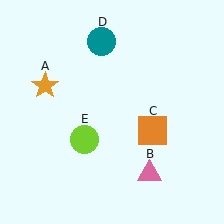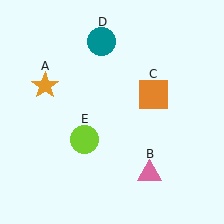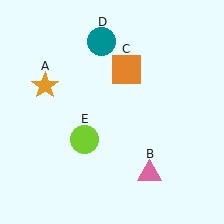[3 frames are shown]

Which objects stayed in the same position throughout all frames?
Orange star (object A) and pink triangle (object B) and teal circle (object D) and lime circle (object E) remained stationary.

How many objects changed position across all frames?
1 object changed position: orange square (object C).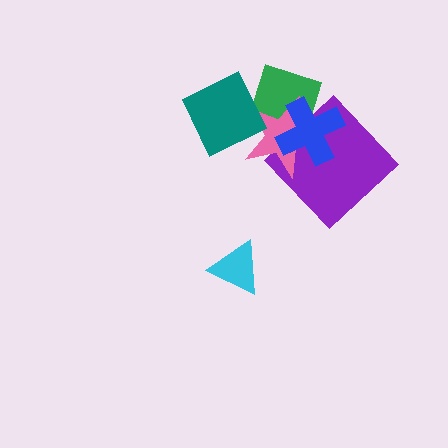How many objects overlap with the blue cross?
3 objects overlap with the blue cross.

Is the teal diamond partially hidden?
No, no other shape covers it.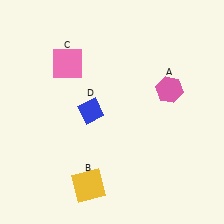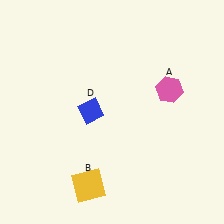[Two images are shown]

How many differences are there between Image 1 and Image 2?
There is 1 difference between the two images.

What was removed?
The pink square (C) was removed in Image 2.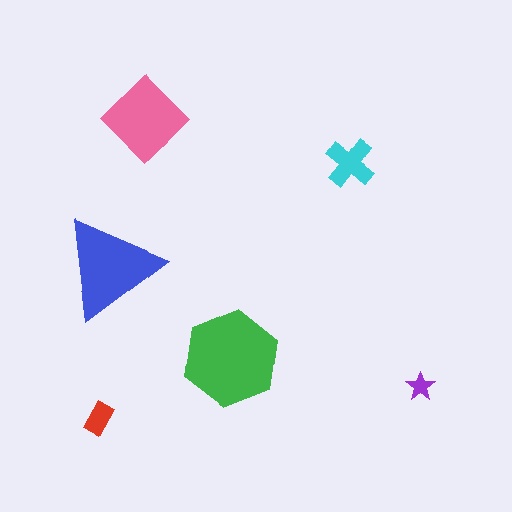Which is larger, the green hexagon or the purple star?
The green hexagon.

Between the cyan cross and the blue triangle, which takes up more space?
The blue triangle.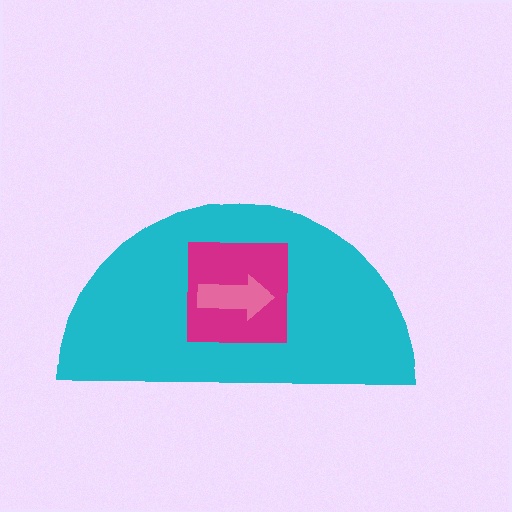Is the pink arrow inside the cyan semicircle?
Yes.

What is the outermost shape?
The cyan semicircle.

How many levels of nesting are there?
3.